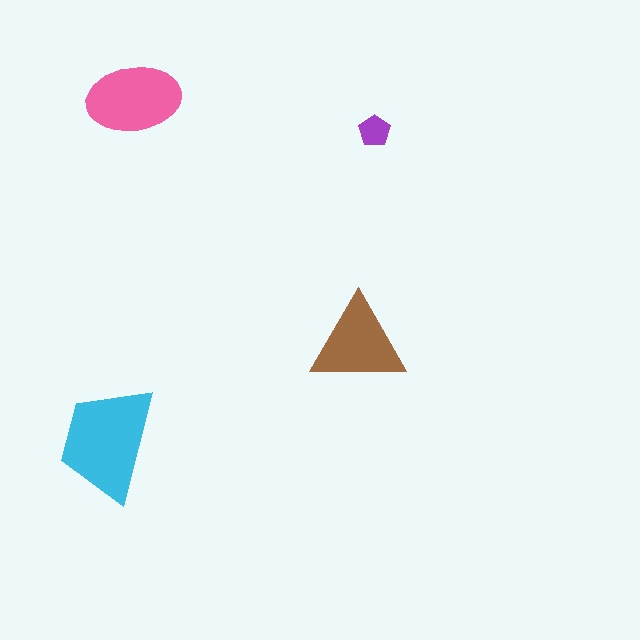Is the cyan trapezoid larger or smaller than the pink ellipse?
Larger.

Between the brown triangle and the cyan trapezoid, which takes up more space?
The cyan trapezoid.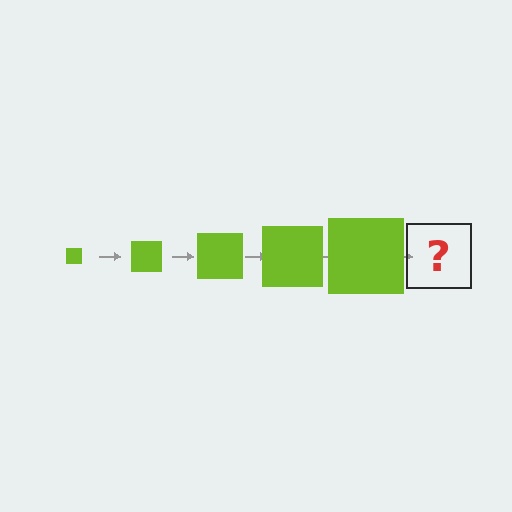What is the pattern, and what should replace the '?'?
The pattern is that the square gets progressively larger each step. The '?' should be a lime square, larger than the previous one.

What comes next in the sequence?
The next element should be a lime square, larger than the previous one.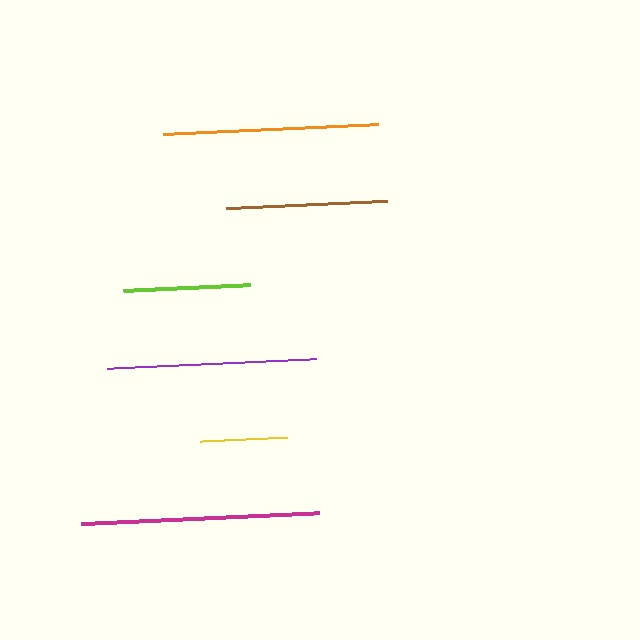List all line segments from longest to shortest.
From longest to shortest: magenta, orange, purple, brown, lime, yellow.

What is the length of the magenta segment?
The magenta segment is approximately 238 pixels long.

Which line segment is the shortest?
The yellow line is the shortest at approximately 88 pixels.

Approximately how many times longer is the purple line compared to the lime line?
The purple line is approximately 1.6 times the length of the lime line.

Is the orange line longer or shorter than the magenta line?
The magenta line is longer than the orange line.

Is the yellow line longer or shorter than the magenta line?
The magenta line is longer than the yellow line.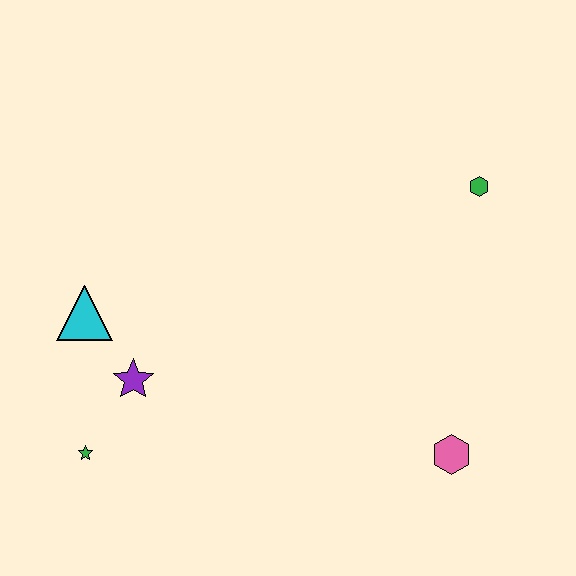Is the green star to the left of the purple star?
Yes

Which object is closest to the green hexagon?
The pink hexagon is closest to the green hexagon.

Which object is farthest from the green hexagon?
The green star is farthest from the green hexagon.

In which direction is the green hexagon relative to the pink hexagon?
The green hexagon is above the pink hexagon.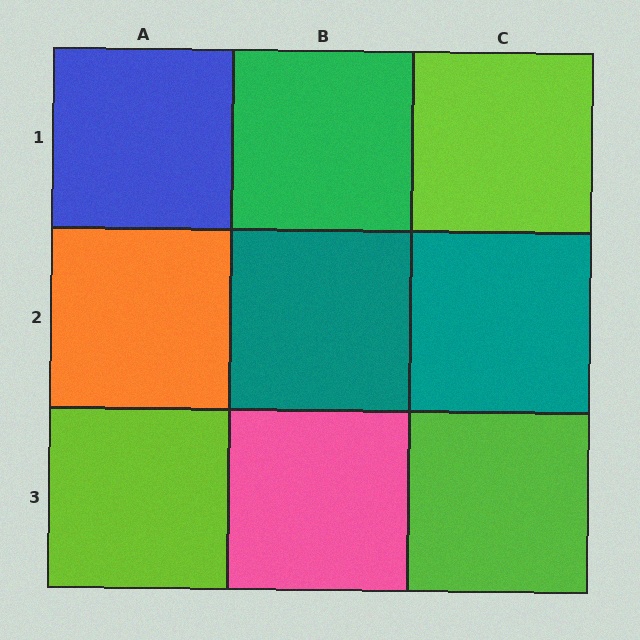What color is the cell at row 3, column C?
Lime.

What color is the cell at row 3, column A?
Lime.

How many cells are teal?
2 cells are teal.